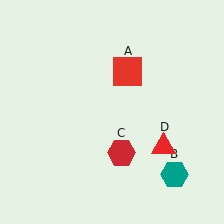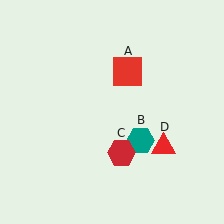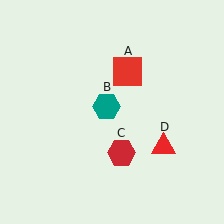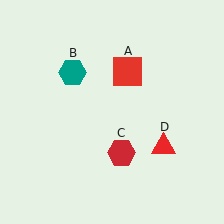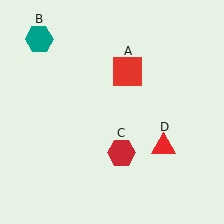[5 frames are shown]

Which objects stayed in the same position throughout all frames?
Red square (object A) and red hexagon (object C) and red triangle (object D) remained stationary.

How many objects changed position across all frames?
1 object changed position: teal hexagon (object B).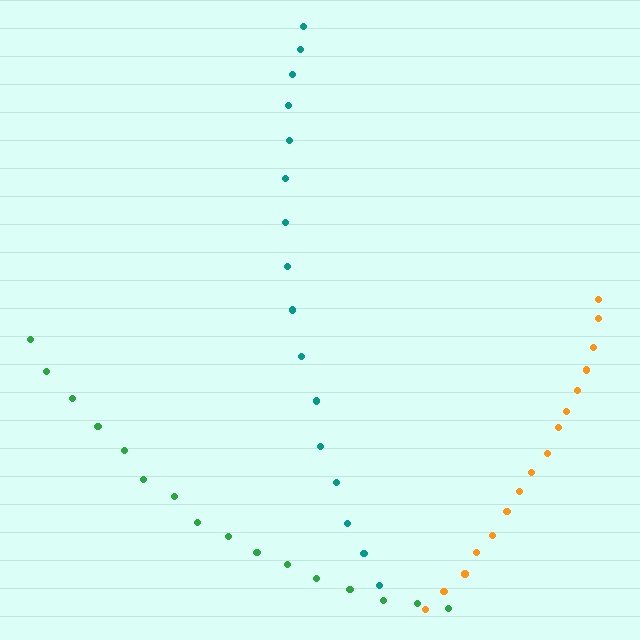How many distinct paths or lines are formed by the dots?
There are 3 distinct paths.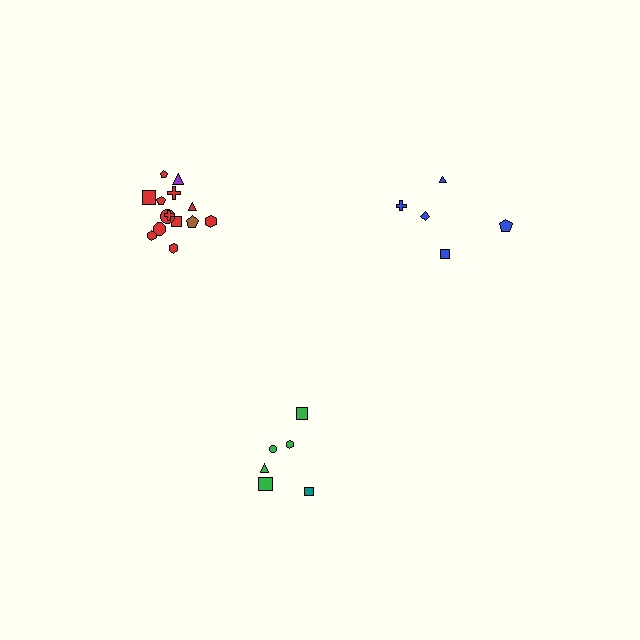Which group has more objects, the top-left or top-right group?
The top-left group.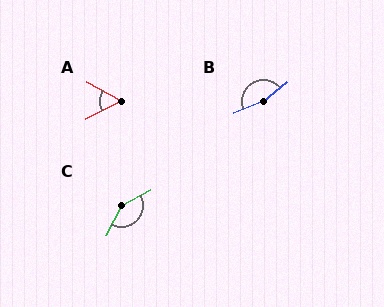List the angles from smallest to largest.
A (57°), C (144°), B (161°).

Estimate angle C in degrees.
Approximately 144 degrees.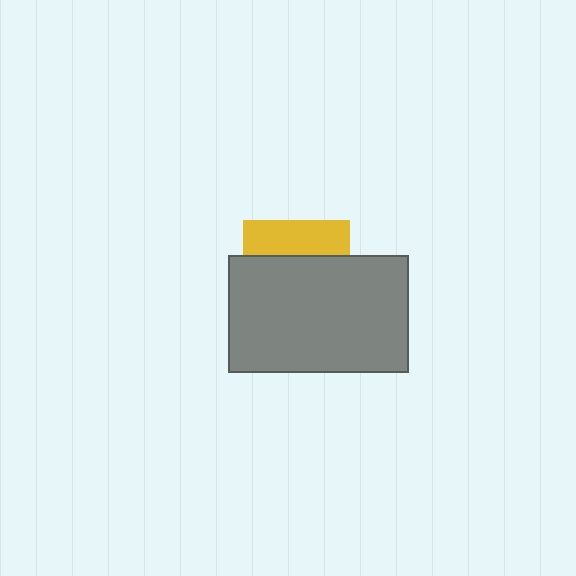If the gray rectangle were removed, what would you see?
You would see the complete yellow square.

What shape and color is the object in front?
The object in front is a gray rectangle.